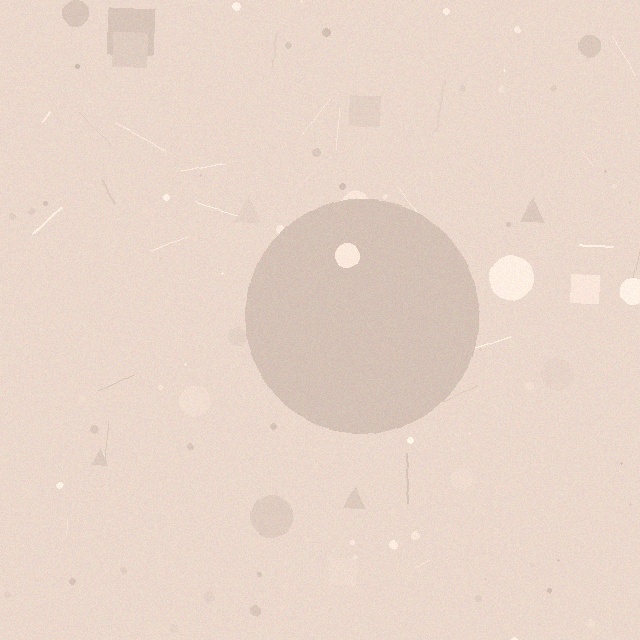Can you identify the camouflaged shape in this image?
The camouflaged shape is a circle.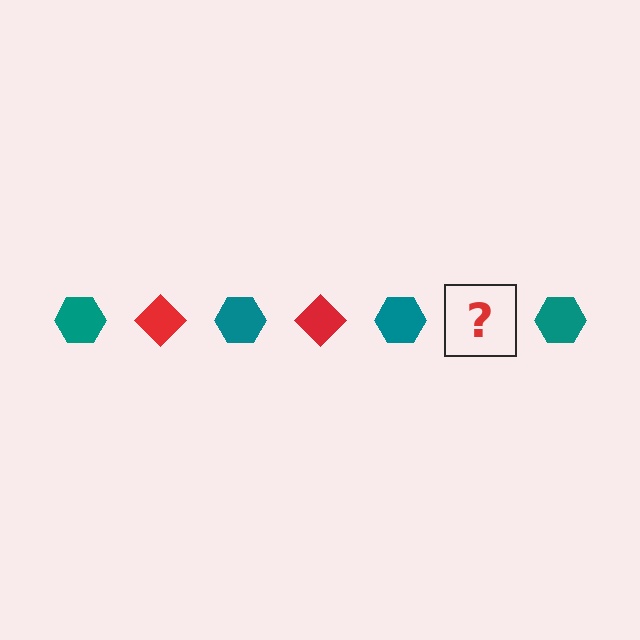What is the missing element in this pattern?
The missing element is a red diamond.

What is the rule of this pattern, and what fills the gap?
The rule is that the pattern alternates between teal hexagon and red diamond. The gap should be filled with a red diamond.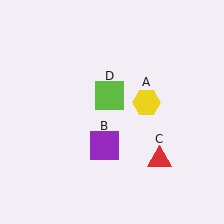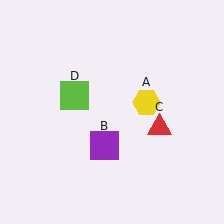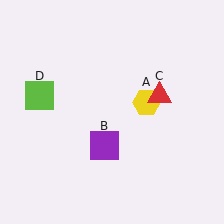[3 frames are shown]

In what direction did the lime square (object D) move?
The lime square (object D) moved left.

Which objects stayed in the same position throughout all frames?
Yellow hexagon (object A) and purple square (object B) remained stationary.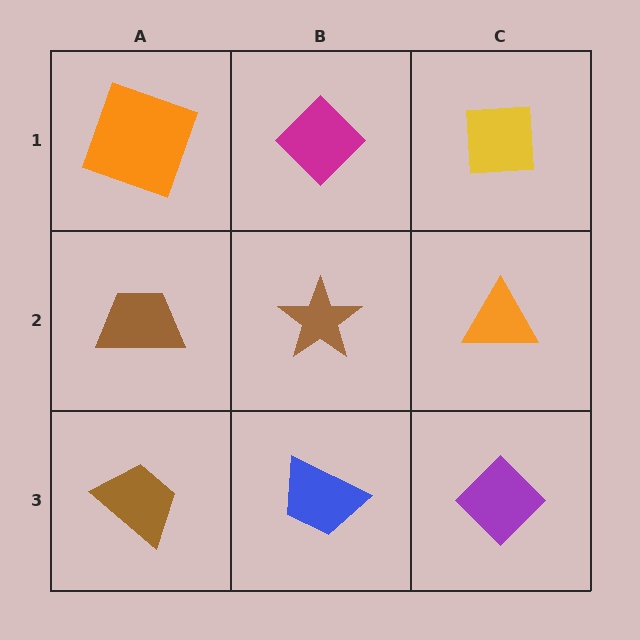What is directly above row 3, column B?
A brown star.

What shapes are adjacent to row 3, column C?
An orange triangle (row 2, column C), a blue trapezoid (row 3, column B).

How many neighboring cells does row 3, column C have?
2.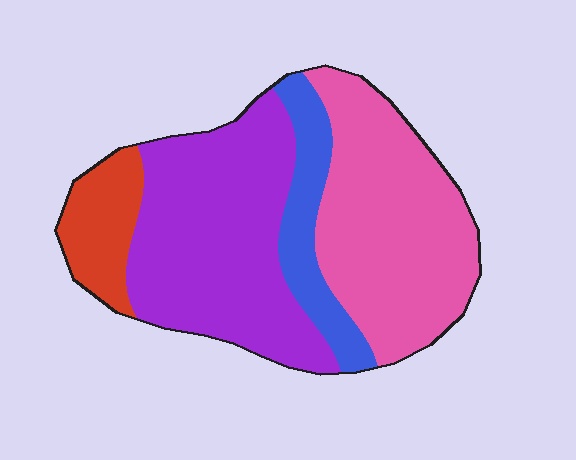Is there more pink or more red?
Pink.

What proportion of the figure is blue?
Blue covers around 15% of the figure.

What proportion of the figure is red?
Red covers 11% of the figure.